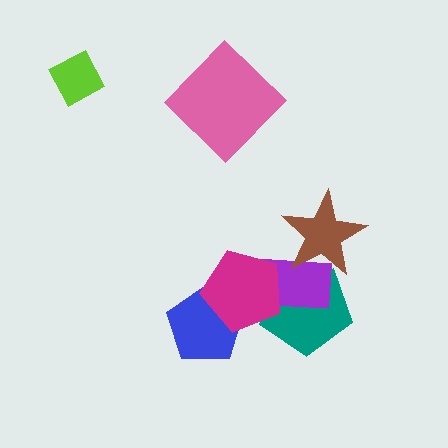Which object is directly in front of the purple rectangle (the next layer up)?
The brown star is directly in front of the purple rectangle.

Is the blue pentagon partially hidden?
Yes, it is partially covered by another shape.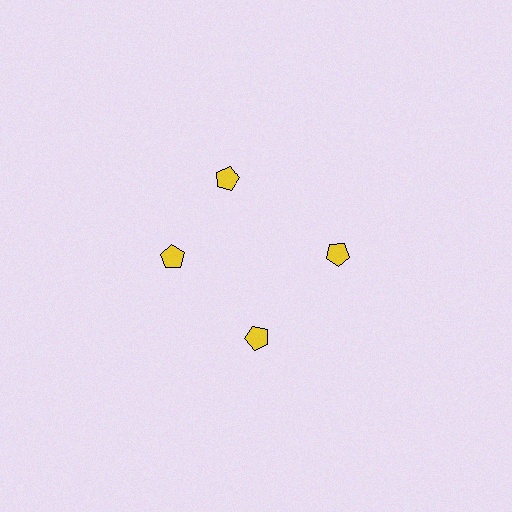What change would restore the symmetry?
The symmetry would be restored by rotating it back into even spacing with its neighbors so that all 4 pentagons sit at equal angles and equal distance from the center.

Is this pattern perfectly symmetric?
No. The 4 yellow pentagons are arranged in a ring, but one element near the 12 o'clock position is rotated out of alignment along the ring, breaking the 4-fold rotational symmetry.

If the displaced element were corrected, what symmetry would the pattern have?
It would have 4-fold rotational symmetry — the pattern would map onto itself every 90 degrees.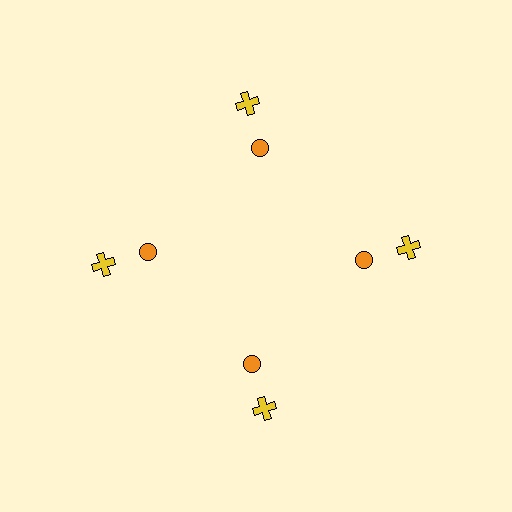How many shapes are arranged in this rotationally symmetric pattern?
There are 8 shapes, arranged in 4 groups of 2.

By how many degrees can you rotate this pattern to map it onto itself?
The pattern maps onto itself every 90 degrees of rotation.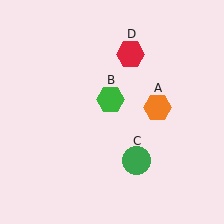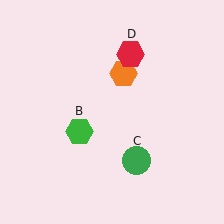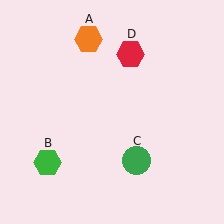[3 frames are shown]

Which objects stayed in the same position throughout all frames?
Green circle (object C) and red hexagon (object D) remained stationary.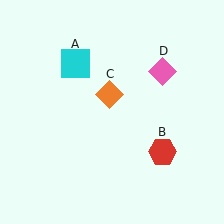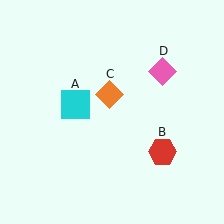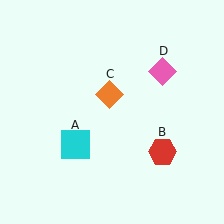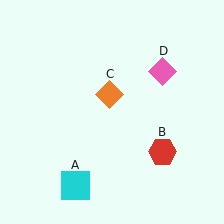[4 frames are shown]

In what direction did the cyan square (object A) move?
The cyan square (object A) moved down.